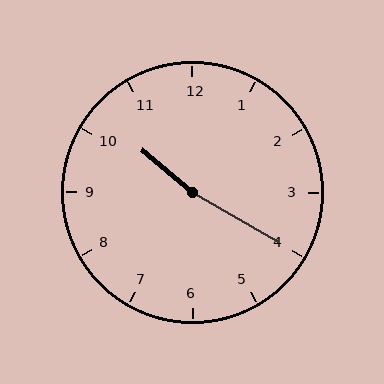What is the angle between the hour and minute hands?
Approximately 170 degrees.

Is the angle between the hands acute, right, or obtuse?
It is obtuse.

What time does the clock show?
10:20.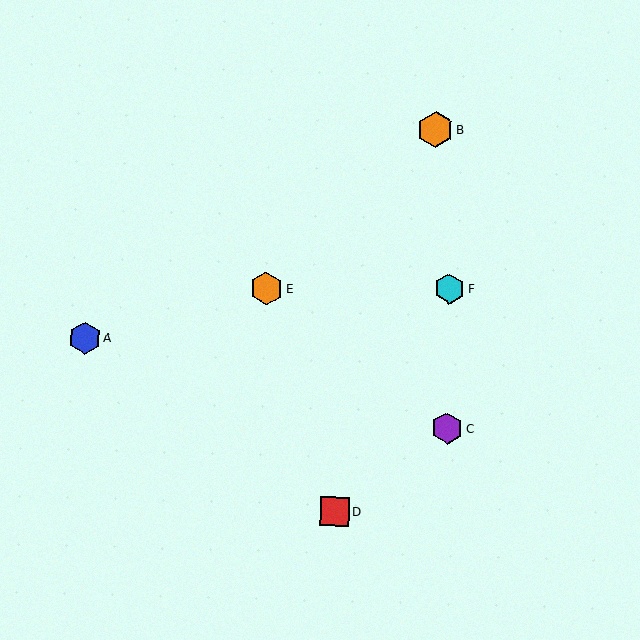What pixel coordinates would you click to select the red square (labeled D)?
Click at (335, 512) to select the red square D.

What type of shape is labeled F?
Shape F is a cyan hexagon.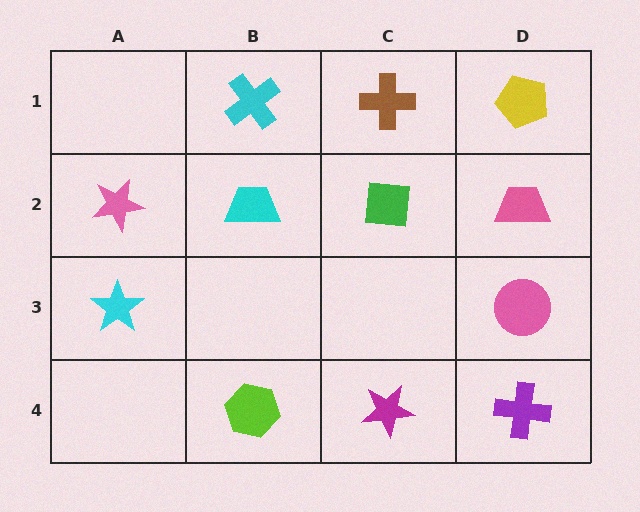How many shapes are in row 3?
2 shapes.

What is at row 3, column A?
A cyan star.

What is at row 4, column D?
A purple cross.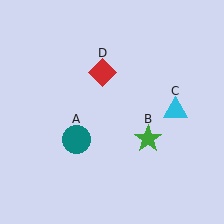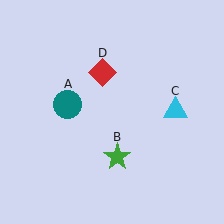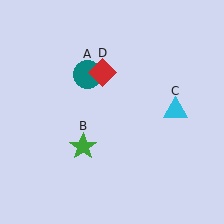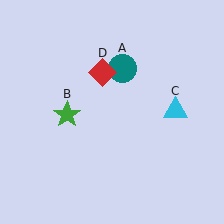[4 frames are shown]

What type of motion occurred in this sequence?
The teal circle (object A), green star (object B) rotated clockwise around the center of the scene.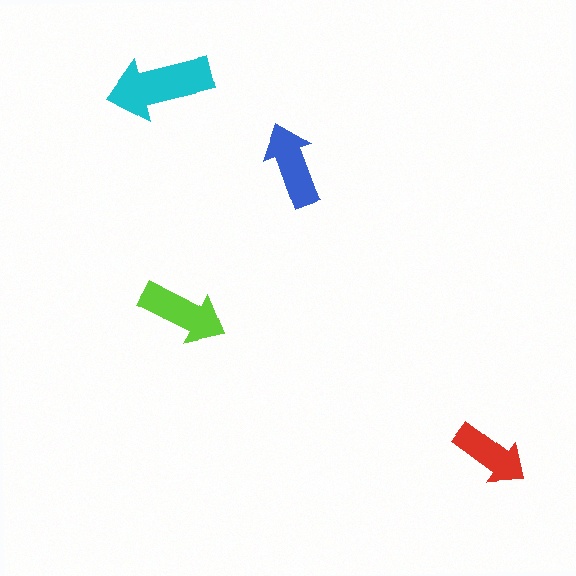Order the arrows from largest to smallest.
the cyan one, the lime one, the blue one, the red one.